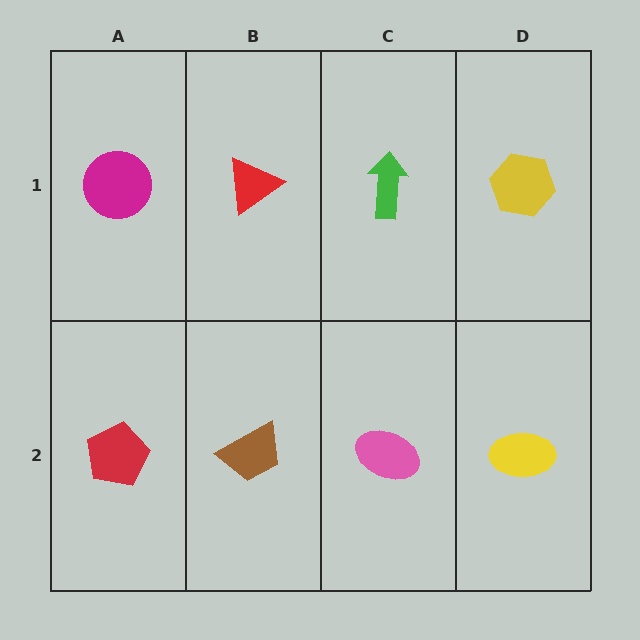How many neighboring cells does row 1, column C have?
3.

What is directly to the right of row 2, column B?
A pink ellipse.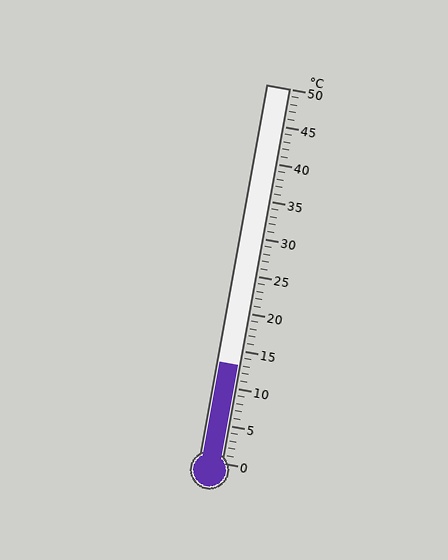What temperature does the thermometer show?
The thermometer shows approximately 13°C.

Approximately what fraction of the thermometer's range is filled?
The thermometer is filled to approximately 25% of its range.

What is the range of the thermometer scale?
The thermometer scale ranges from 0°C to 50°C.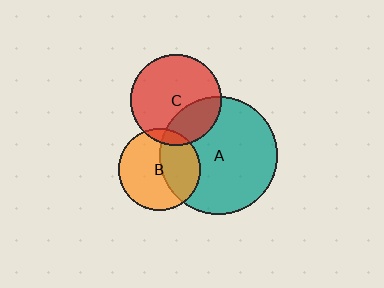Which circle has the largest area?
Circle A (teal).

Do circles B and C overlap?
Yes.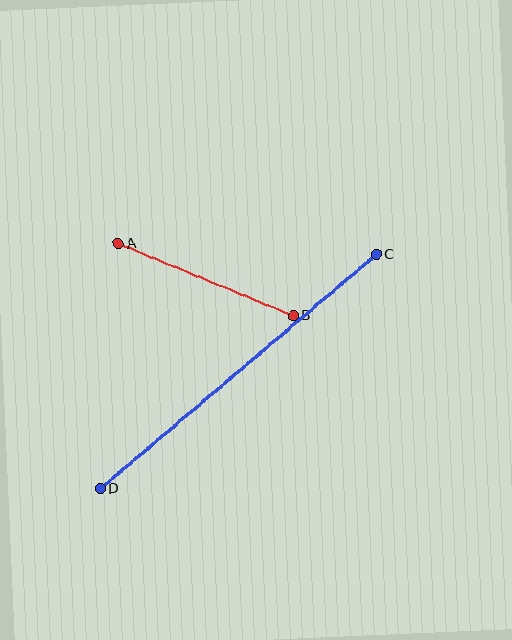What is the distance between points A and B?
The distance is approximately 189 pixels.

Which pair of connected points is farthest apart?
Points C and D are farthest apart.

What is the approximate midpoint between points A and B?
The midpoint is at approximately (206, 280) pixels.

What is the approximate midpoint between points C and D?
The midpoint is at approximately (238, 372) pixels.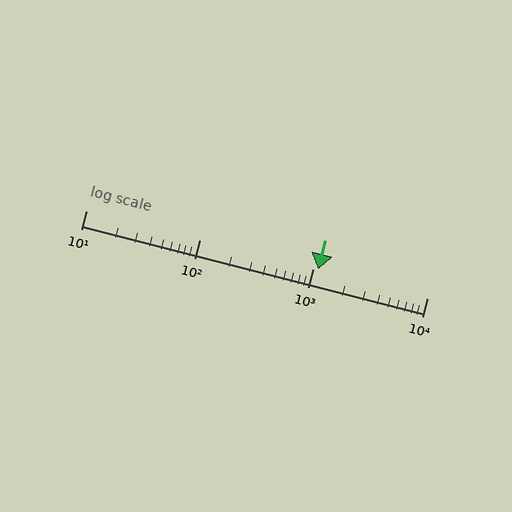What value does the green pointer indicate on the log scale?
The pointer indicates approximately 1100.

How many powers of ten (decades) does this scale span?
The scale spans 3 decades, from 10 to 10000.